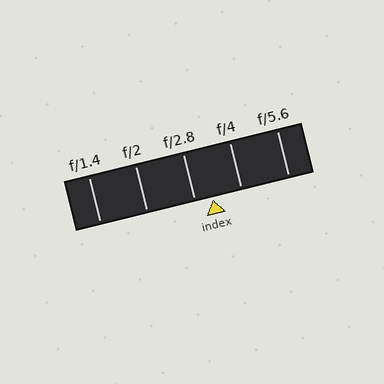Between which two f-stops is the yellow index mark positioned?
The index mark is between f/2.8 and f/4.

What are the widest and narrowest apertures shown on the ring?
The widest aperture shown is f/1.4 and the narrowest is f/5.6.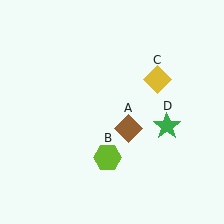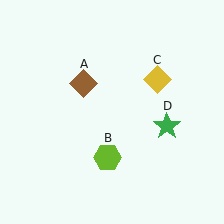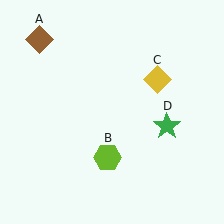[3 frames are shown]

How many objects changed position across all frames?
1 object changed position: brown diamond (object A).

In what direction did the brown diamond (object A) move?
The brown diamond (object A) moved up and to the left.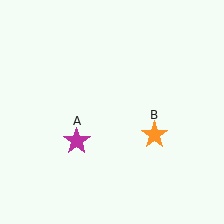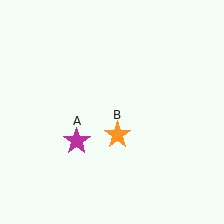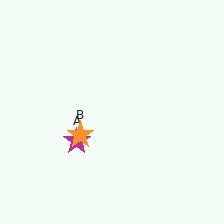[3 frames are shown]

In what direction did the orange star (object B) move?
The orange star (object B) moved left.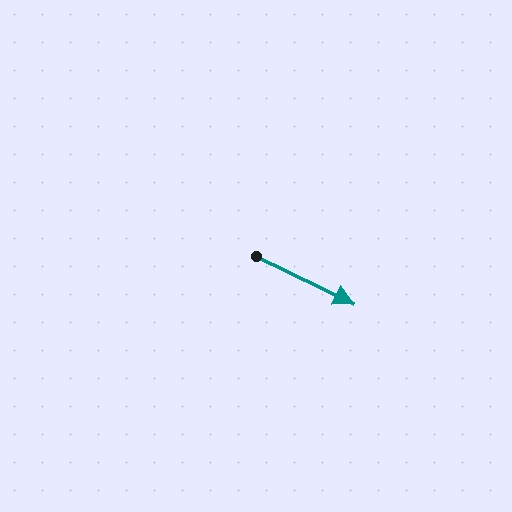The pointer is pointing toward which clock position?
Roughly 4 o'clock.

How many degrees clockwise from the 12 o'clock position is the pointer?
Approximately 116 degrees.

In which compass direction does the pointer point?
Southeast.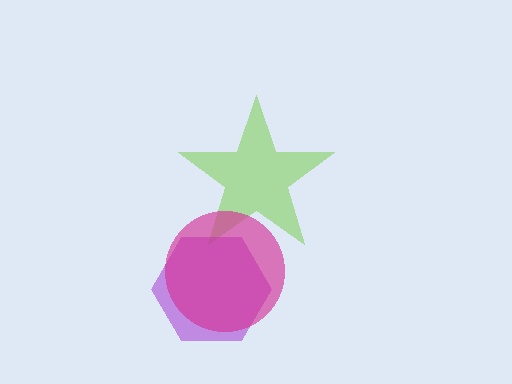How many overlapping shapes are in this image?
There are 3 overlapping shapes in the image.